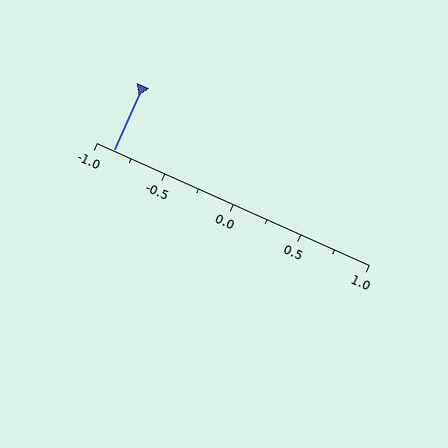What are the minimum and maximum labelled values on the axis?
The axis runs from -1.0 to 1.0.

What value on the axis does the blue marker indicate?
The marker indicates approximately -0.88.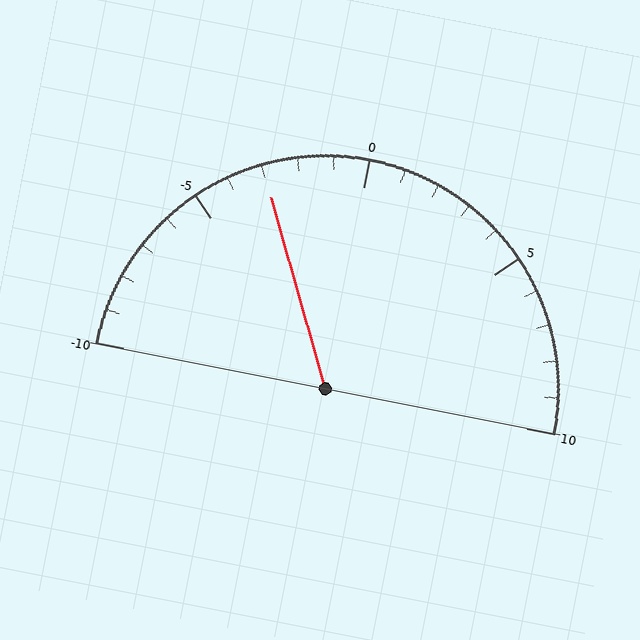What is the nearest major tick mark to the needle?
The nearest major tick mark is -5.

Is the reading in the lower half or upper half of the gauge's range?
The reading is in the lower half of the range (-10 to 10).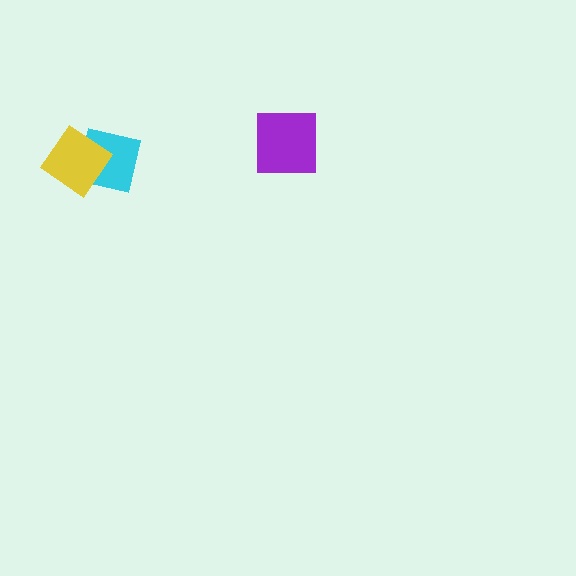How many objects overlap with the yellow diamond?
1 object overlaps with the yellow diamond.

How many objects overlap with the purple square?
0 objects overlap with the purple square.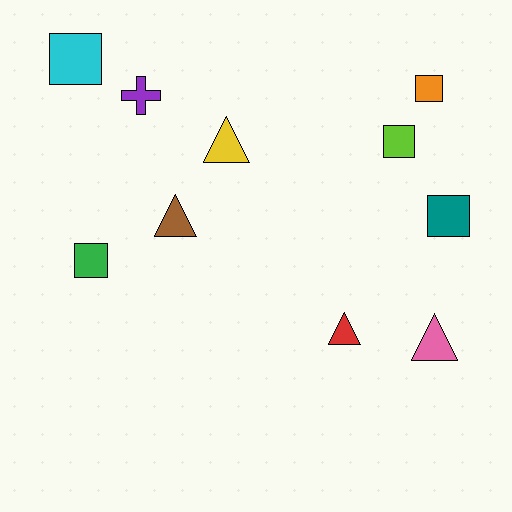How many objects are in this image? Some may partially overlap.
There are 10 objects.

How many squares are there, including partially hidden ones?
There are 5 squares.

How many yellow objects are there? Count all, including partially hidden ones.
There is 1 yellow object.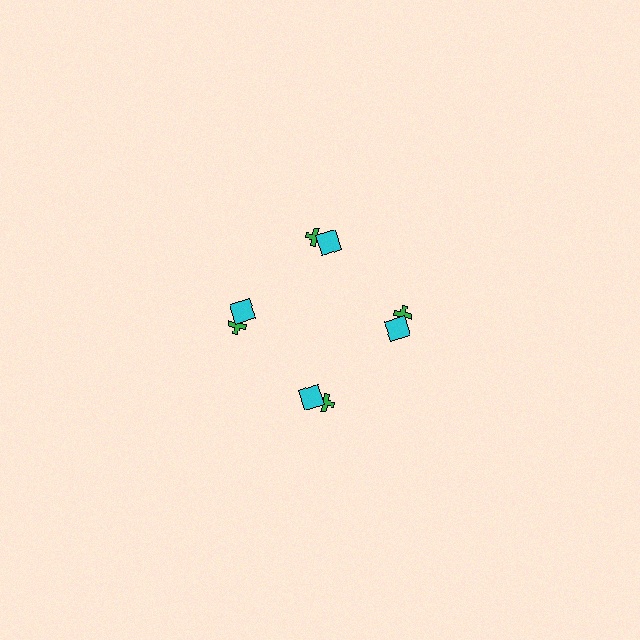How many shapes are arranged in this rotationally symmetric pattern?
There are 8 shapes, arranged in 4 groups of 2.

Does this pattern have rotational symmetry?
Yes, this pattern has 4-fold rotational symmetry. It looks the same after rotating 90 degrees around the center.